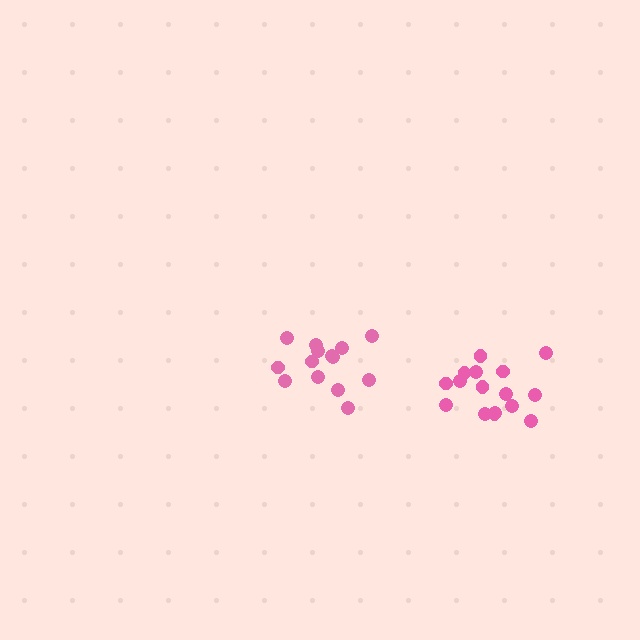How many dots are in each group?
Group 1: 14 dots, Group 2: 16 dots (30 total).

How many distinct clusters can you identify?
There are 2 distinct clusters.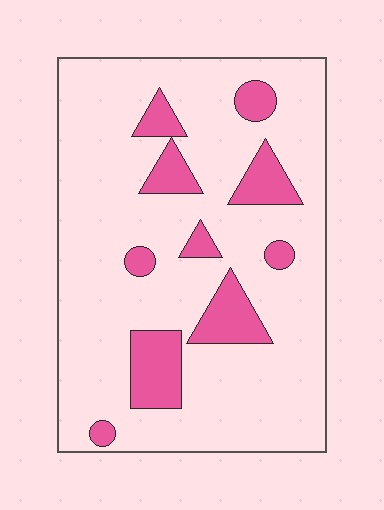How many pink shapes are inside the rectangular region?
10.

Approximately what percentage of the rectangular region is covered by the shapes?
Approximately 15%.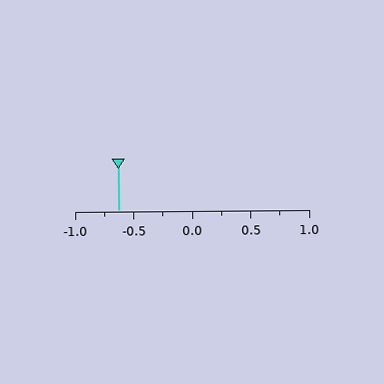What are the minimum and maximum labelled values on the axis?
The axis runs from -1.0 to 1.0.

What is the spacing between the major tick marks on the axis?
The major ticks are spaced 0.5 apart.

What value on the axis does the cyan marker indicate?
The marker indicates approximately -0.62.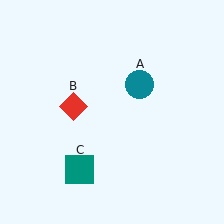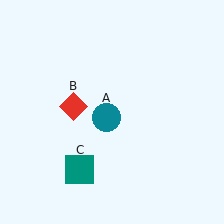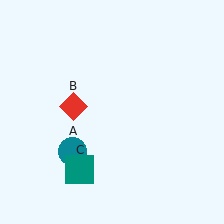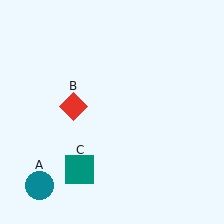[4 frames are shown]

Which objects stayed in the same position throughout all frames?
Red diamond (object B) and teal square (object C) remained stationary.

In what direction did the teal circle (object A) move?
The teal circle (object A) moved down and to the left.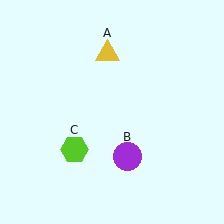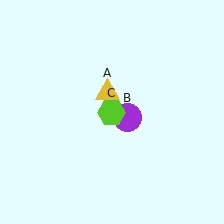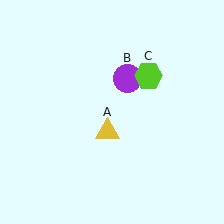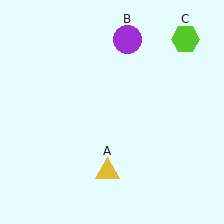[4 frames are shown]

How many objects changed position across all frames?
3 objects changed position: yellow triangle (object A), purple circle (object B), lime hexagon (object C).